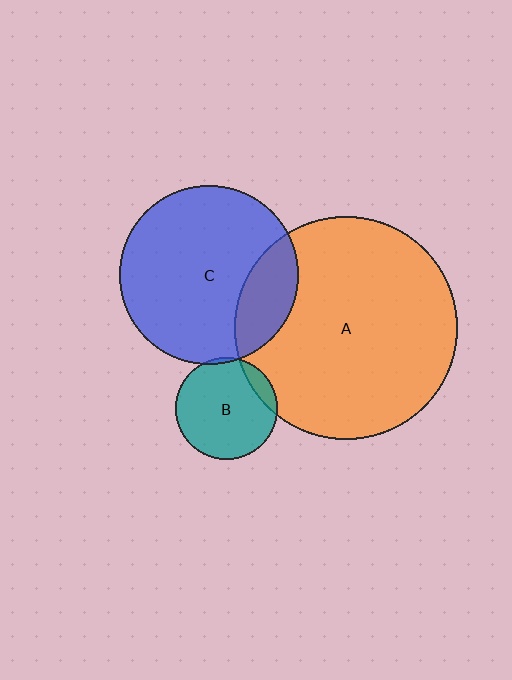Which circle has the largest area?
Circle A (orange).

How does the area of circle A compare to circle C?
Approximately 1.6 times.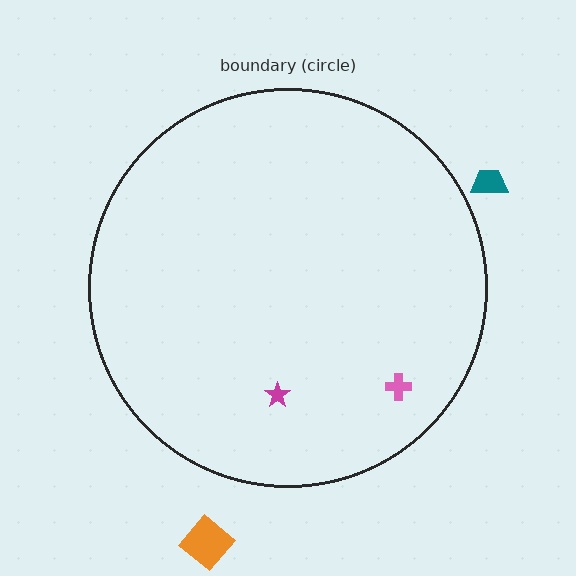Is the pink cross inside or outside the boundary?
Inside.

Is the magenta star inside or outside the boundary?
Inside.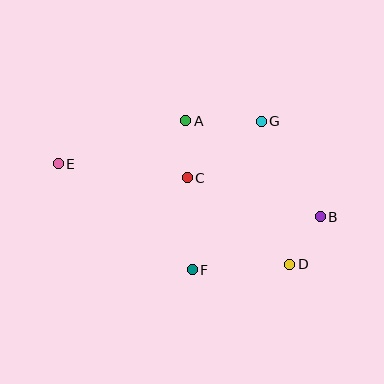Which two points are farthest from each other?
Points B and E are farthest from each other.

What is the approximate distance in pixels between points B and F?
The distance between B and F is approximately 138 pixels.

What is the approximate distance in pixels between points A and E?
The distance between A and E is approximately 135 pixels.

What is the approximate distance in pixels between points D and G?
The distance between D and G is approximately 146 pixels.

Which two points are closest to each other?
Points B and D are closest to each other.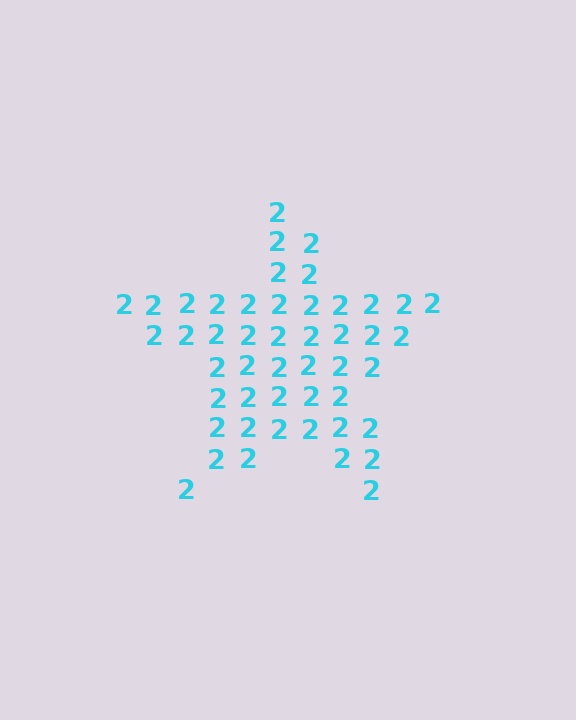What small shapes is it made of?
It is made of small digit 2's.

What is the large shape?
The large shape is a star.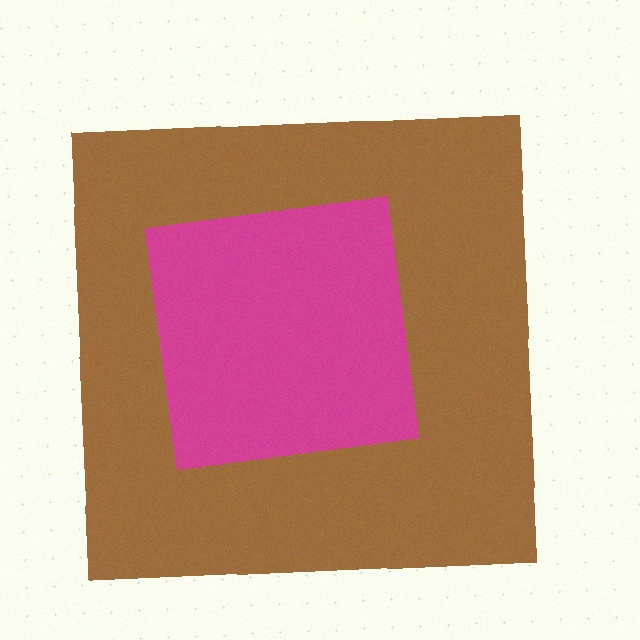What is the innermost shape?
The magenta square.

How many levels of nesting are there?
2.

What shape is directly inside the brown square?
The magenta square.